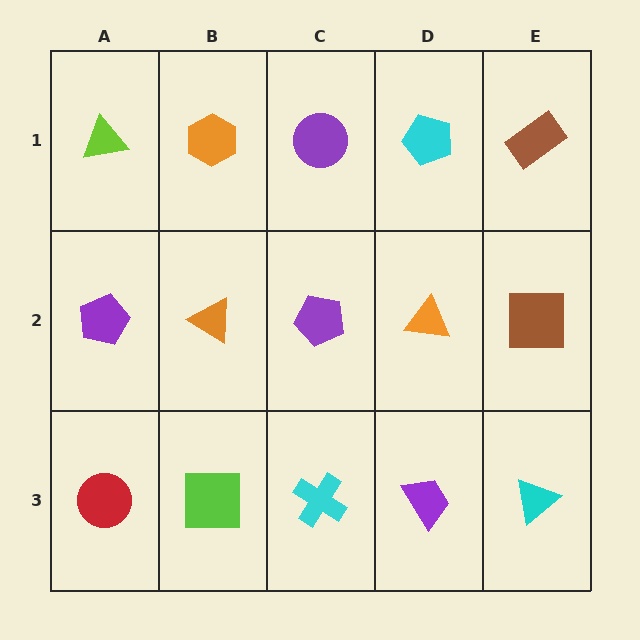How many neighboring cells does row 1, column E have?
2.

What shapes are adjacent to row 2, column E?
A brown rectangle (row 1, column E), a cyan triangle (row 3, column E), an orange triangle (row 2, column D).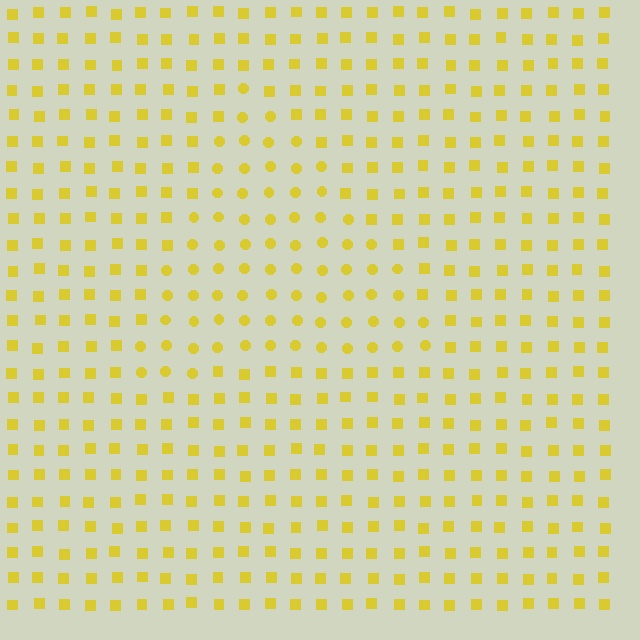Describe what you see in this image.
The image is filled with small yellow elements arranged in a uniform grid. A triangle-shaped region contains circles, while the surrounding area contains squares. The boundary is defined purely by the change in element shape.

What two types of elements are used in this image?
The image uses circles inside the triangle region and squares outside it.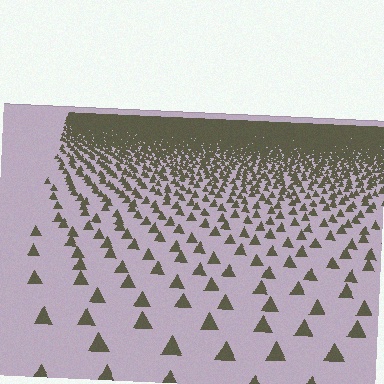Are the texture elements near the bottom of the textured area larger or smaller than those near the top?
Larger. Near the bottom, elements are closer to the viewer and appear at a bigger on-screen size.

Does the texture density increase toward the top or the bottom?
Density increases toward the top.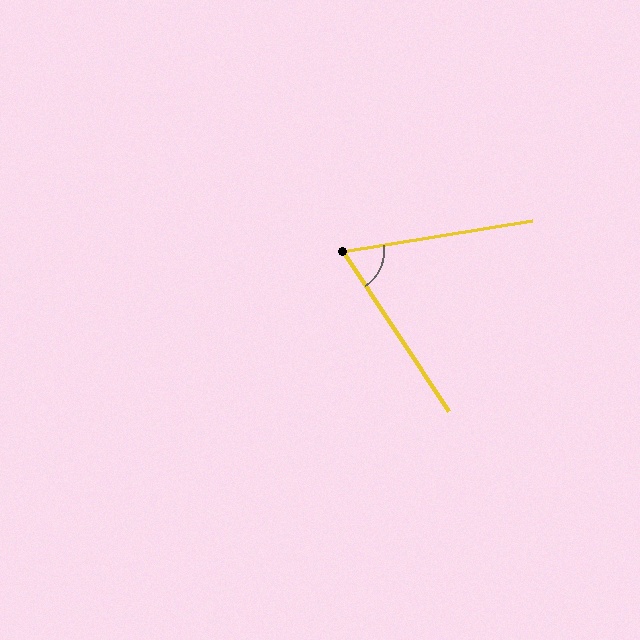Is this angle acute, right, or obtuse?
It is acute.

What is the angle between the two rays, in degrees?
Approximately 66 degrees.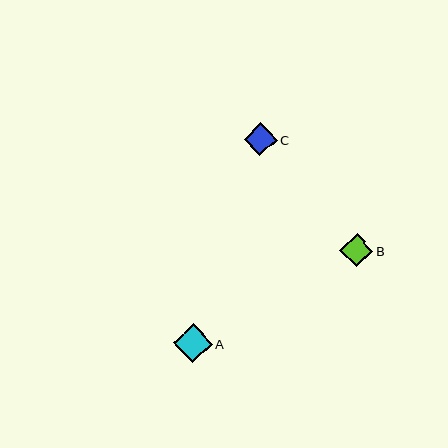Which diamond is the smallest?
Diamond B is the smallest with a size of approximately 33 pixels.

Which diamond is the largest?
Diamond A is the largest with a size of approximately 39 pixels.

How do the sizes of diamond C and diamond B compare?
Diamond C and diamond B are approximately the same size.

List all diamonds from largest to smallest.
From largest to smallest: A, C, B.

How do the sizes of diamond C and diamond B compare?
Diamond C and diamond B are approximately the same size.